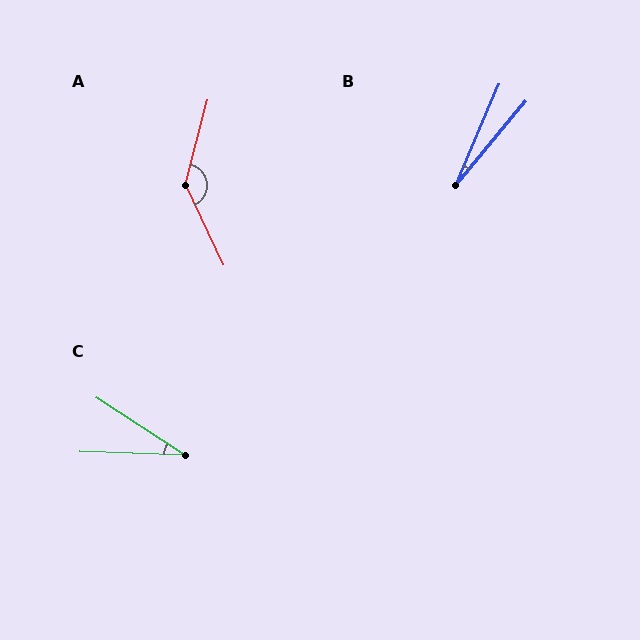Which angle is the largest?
A, at approximately 140 degrees.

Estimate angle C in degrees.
Approximately 31 degrees.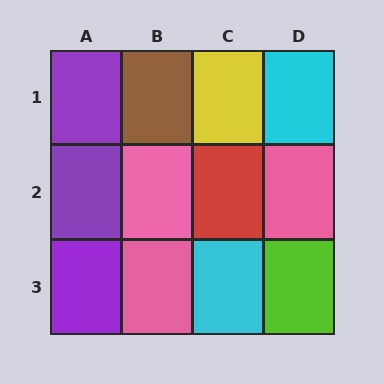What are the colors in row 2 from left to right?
Purple, pink, red, pink.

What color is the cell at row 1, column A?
Purple.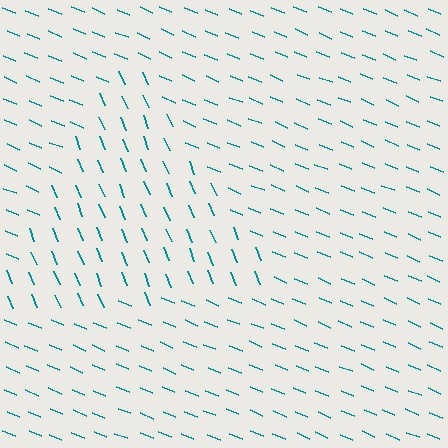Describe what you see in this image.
The image is filled with small teal line segments. A triangle region in the image has lines oriented differently from the surrounding lines, creating a visible texture boundary.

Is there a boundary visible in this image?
Yes, there is a texture boundary formed by a change in line orientation.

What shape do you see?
I see a triangle.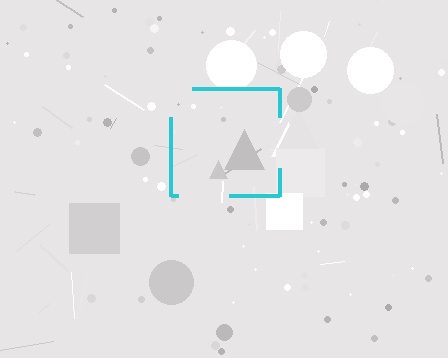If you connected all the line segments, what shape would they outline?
They would outline a square.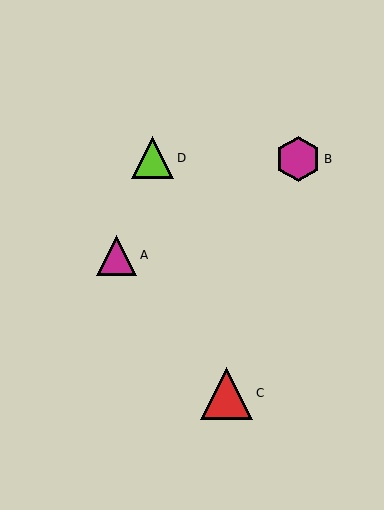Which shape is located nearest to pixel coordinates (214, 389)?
The red triangle (labeled C) at (227, 393) is nearest to that location.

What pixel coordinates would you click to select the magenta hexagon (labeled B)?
Click at (298, 159) to select the magenta hexagon B.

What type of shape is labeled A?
Shape A is a magenta triangle.